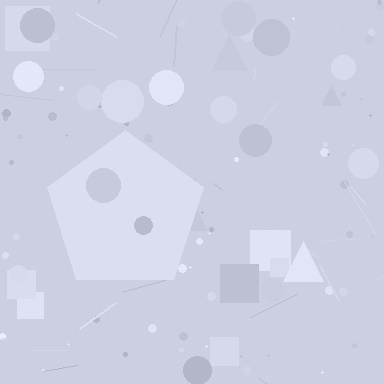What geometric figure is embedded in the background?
A pentagon is embedded in the background.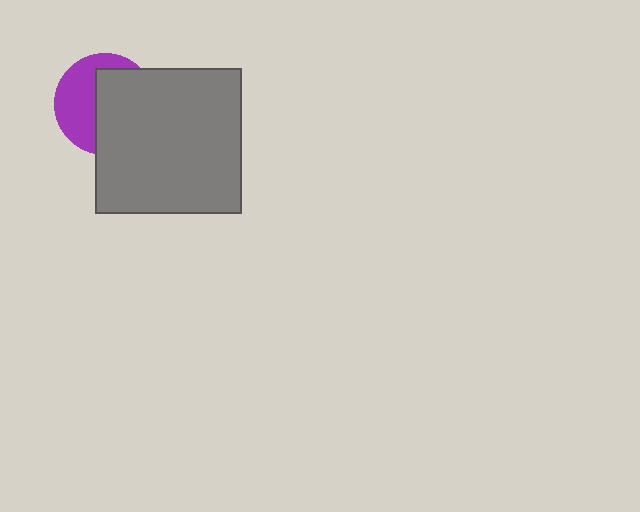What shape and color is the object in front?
The object in front is a gray square.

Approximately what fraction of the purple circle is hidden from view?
Roughly 56% of the purple circle is hidden behind the gray square.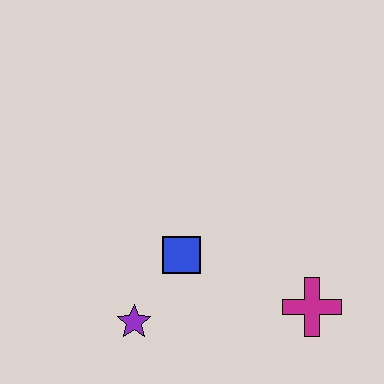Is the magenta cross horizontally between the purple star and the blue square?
No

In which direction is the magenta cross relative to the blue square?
The magenta cross is to the right of the blue square.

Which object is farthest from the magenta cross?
The purple star is farthest from the magenta cross.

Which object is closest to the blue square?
The purple star is closest to the blue square.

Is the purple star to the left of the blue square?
Yes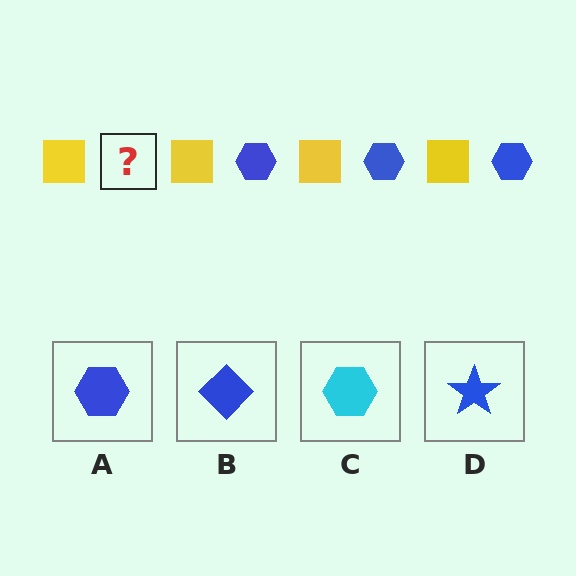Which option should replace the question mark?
Option A.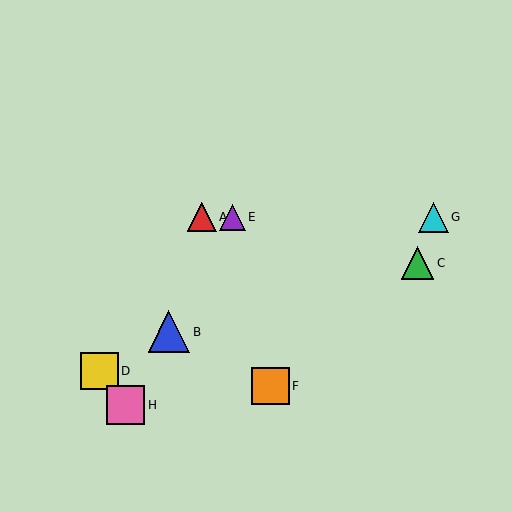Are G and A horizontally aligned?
Yes, both are at y≈217.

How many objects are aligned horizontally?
3 objects (A, E, G) are aligned horizontally.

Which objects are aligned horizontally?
Objects A, E, G are aligned horizontally.